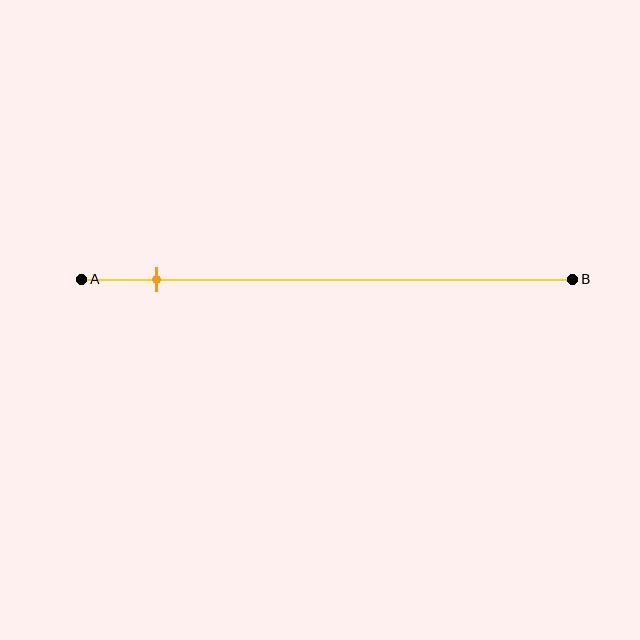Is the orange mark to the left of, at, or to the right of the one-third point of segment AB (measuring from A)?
The orange mark is to the left of the one-third point of segment AB.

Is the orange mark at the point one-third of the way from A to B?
No, the mark is at about 15% from A, not at the 33% one-third point.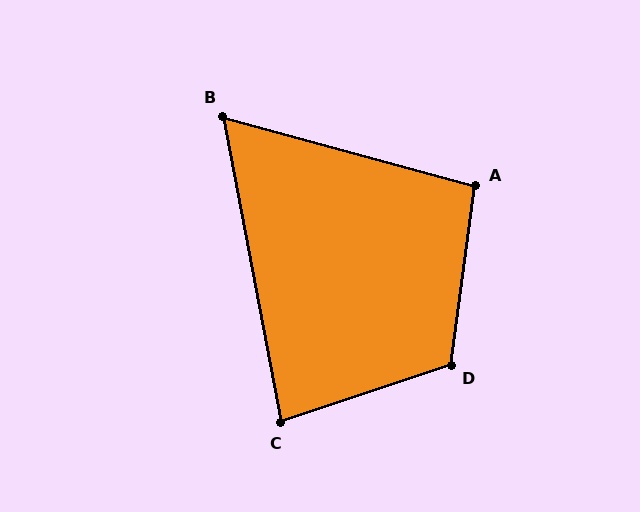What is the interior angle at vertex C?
Approximately 82 degrees (acute).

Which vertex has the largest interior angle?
D, at approximately 116 degrees.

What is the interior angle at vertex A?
Approximately 98 degrees (obtuse).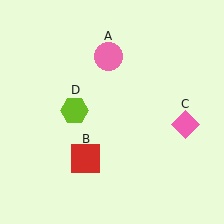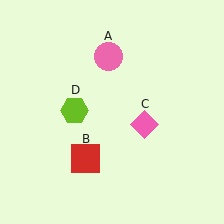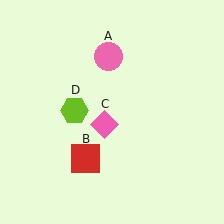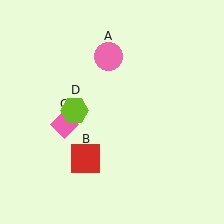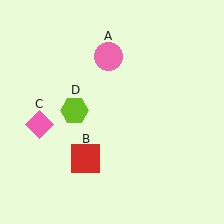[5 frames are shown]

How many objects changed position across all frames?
1 object changed position: pink diamond (object C).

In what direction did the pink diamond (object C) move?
The pink diamond (object C) moved left.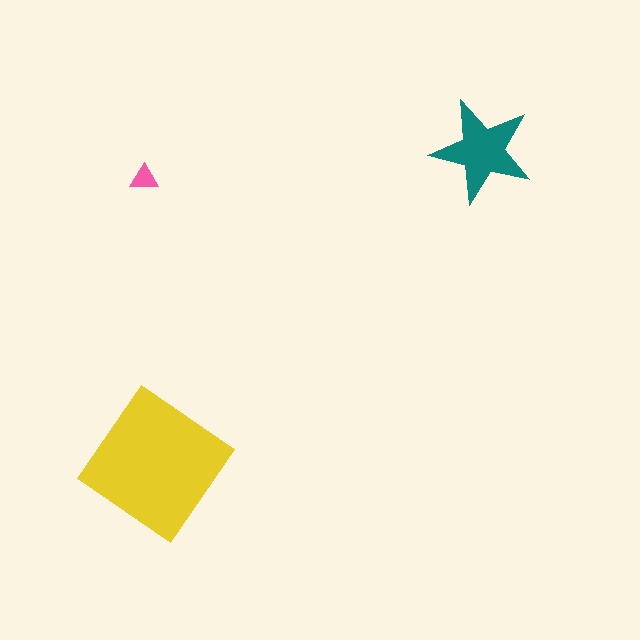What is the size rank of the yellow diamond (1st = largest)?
1st.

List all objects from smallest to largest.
The pink triangle, the teal star, the yellow diamond.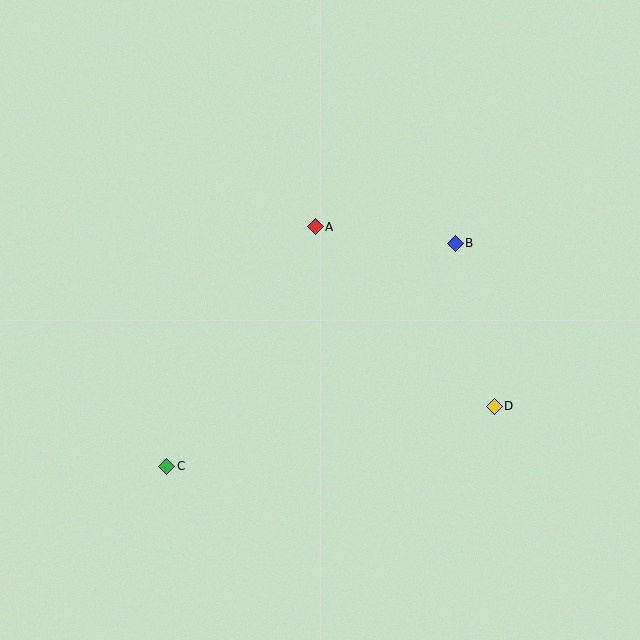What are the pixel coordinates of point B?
Point B is at (455, 243).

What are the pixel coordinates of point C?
Point C is at (167, 466).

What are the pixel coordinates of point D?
Point D is at (494, 406).